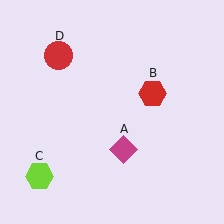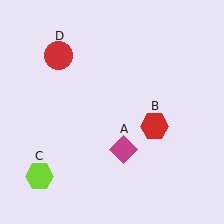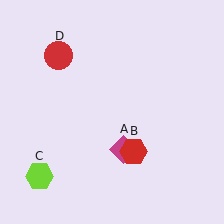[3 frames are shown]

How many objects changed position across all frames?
1 object changed position: red hexagon (object B).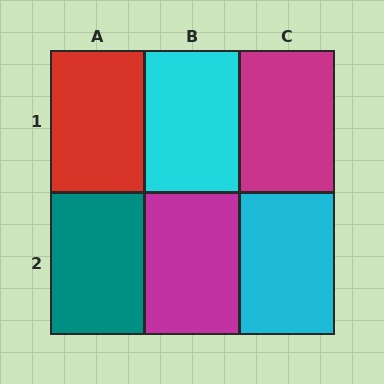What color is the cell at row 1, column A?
Red.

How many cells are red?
1 cell is red.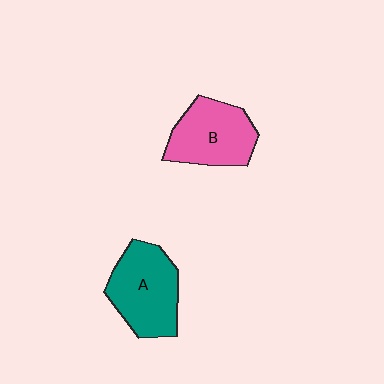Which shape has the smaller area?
Shape B (pink).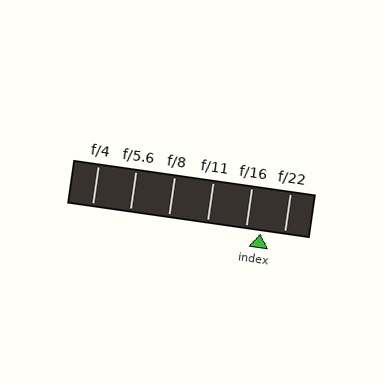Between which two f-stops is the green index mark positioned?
The index mark is between f/16 and f/22.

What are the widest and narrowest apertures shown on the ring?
The widest aperture shown is f/4 and the narrowest is f/22.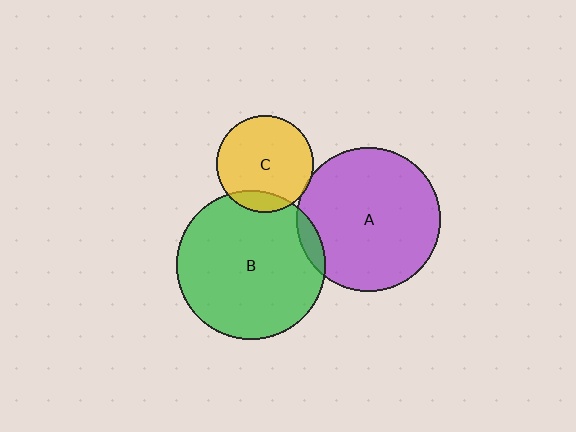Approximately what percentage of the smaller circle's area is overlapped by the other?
Approximately 5%.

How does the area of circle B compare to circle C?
Approximately 2.3 times.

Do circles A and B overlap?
Yes.